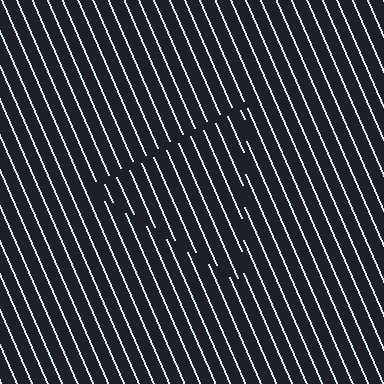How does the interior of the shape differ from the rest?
The interior of the shape contains the same grating, shifted by half a period — the contour is defined by the phase discontinuity where line-ends from the inner and outer gratings abut.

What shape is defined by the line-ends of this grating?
An illusory triangle. The interior of the shape contains the same grating, shifted by half a period — the contour is defined by the phase discontinuity where line-ends from the inner and outer gratings abut.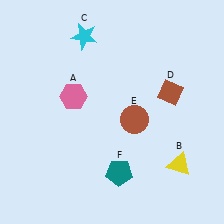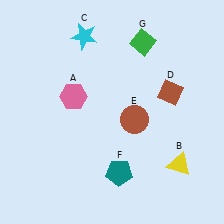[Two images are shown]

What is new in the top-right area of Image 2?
A green diamond (G) was added in the top-right area of Image 2.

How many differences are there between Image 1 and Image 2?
There is 1 difference between the two images.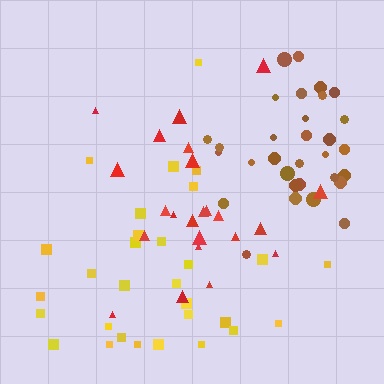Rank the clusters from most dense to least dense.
brown, red, yellow.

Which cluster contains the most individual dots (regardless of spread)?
Brown (31).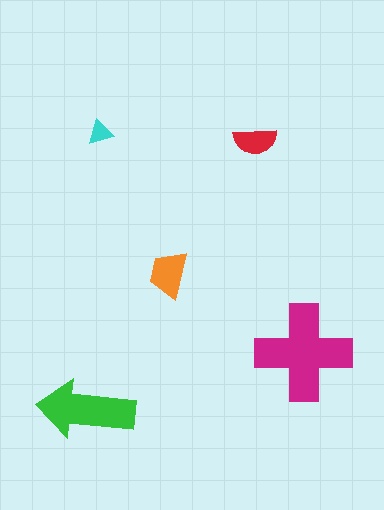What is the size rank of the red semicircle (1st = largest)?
4th.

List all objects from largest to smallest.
The magenta cross, the green arrow, the orange trapezoid, the red semicircle, the cyan triangle.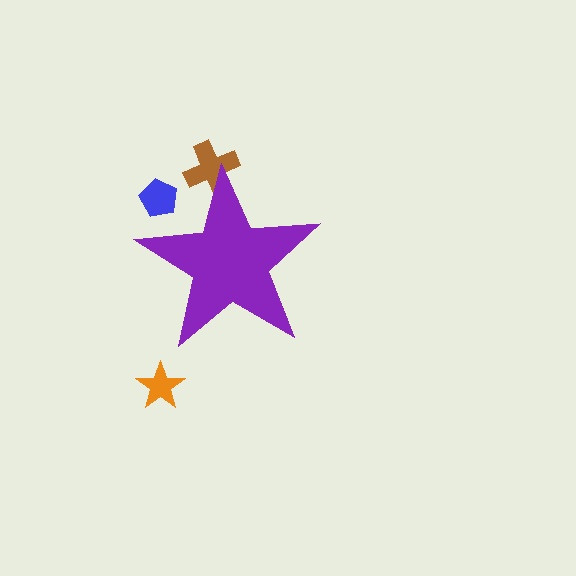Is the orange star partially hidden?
No, the orange star is fully visible.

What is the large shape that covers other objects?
A purple star.